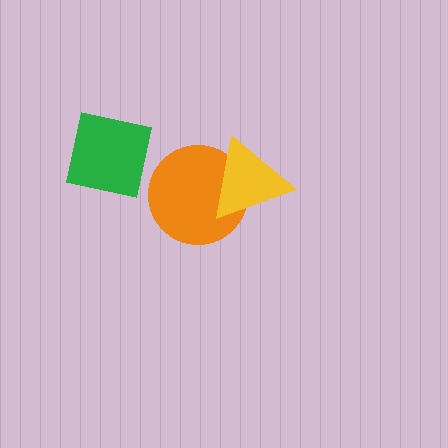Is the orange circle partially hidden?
Yes, it is partially covered by another shape.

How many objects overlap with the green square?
0 objects overlap with the green square.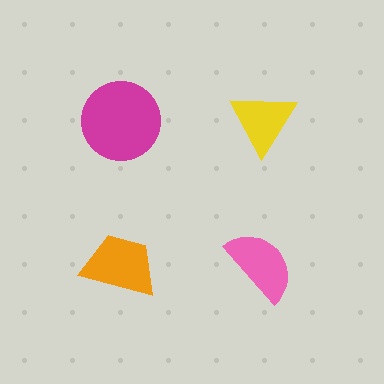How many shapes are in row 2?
2 shapes.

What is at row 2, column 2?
A pink semicircle.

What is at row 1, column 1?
A magenta circle.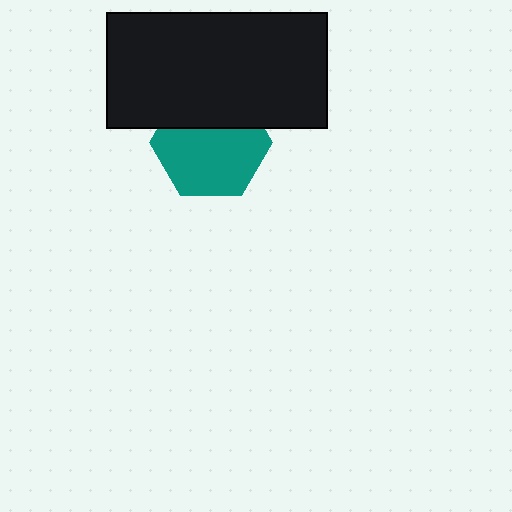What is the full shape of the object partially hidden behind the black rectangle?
The partially hidden object is a teal hexagon.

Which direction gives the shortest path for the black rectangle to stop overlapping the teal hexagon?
Moving up gives the shortest separation.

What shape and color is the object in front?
The object in front is a black rectangle.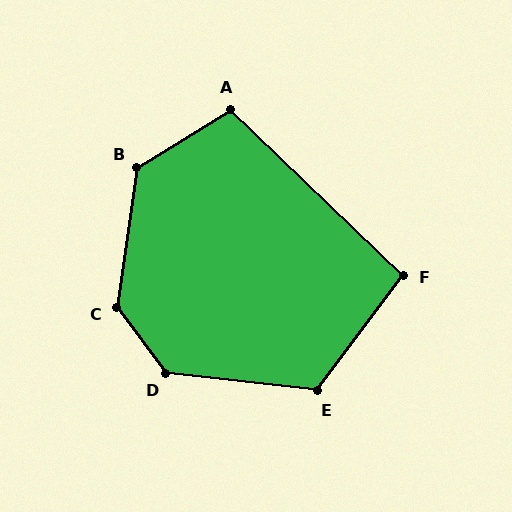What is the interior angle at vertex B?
Approximately 130 degrees (obtuse).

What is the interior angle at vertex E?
Approximately 120 degrees (obtuse).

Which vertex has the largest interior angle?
C, at approximately 135 degrees.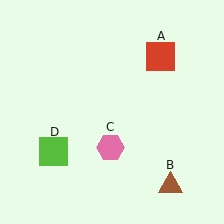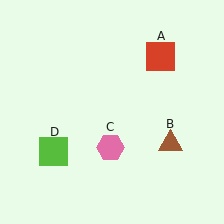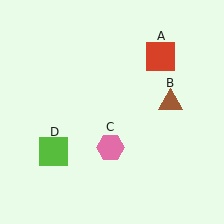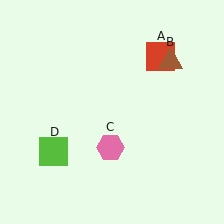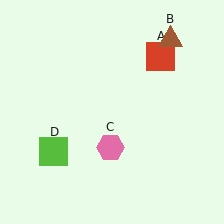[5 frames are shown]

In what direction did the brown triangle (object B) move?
The brown triangle (object B) moved up.